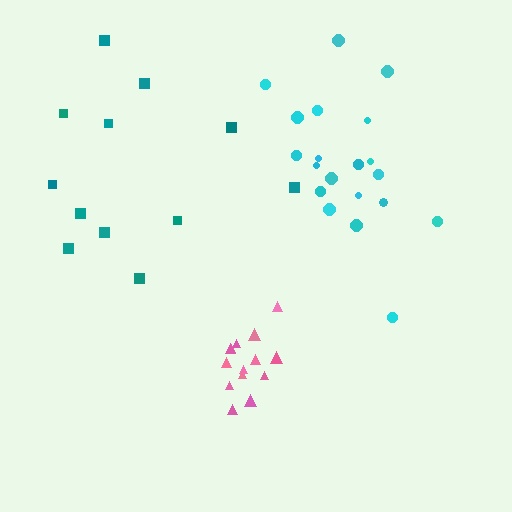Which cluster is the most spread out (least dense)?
Teal.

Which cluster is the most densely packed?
Pink.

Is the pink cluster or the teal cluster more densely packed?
Pink.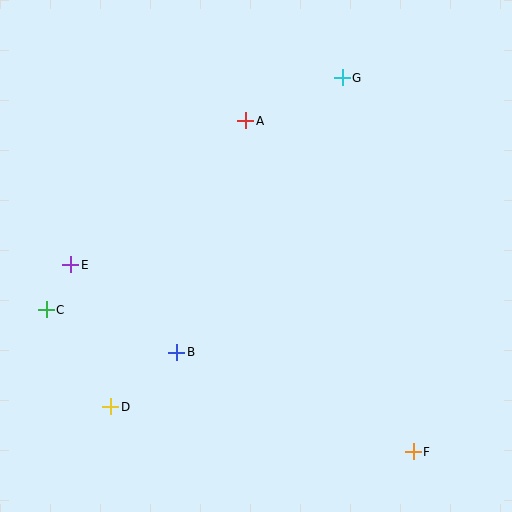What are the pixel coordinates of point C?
Point C is at (46, 310).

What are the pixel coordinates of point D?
Point D is at (111, 407).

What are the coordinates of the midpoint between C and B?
The midpoint between C and B is at (111, 331).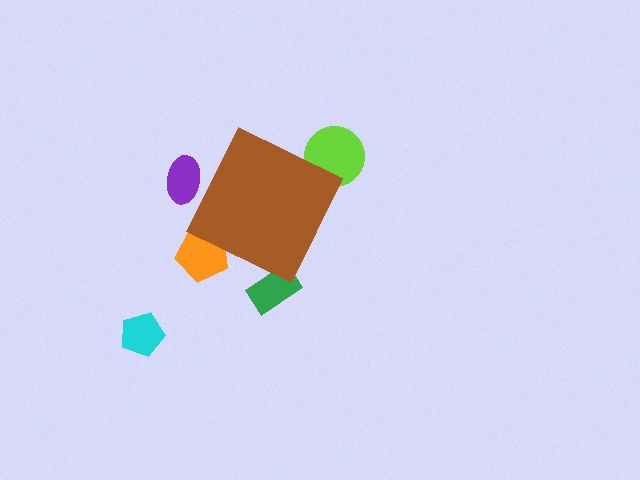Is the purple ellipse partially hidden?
Yes, the purple ellipse is partially hidden behind the brown diamond.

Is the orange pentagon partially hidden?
Yes, the orange pentagon is partially hidden behind the brown diamond.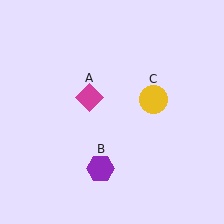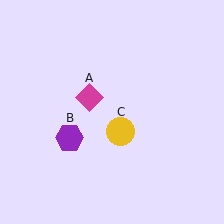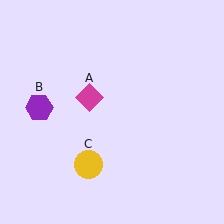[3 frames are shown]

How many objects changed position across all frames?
2 objects changed position: purple hexagon (object B), yellow circle (object C).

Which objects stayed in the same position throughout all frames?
Magenta diamond (object A) remained stationary.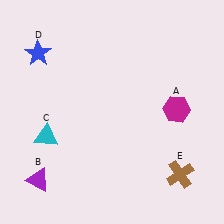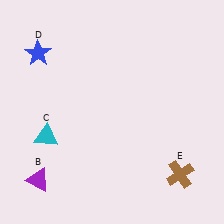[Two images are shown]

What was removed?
The magenta hexagon (A) was removed in Image 2.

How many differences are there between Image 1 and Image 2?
There is 1 difference between the two images.